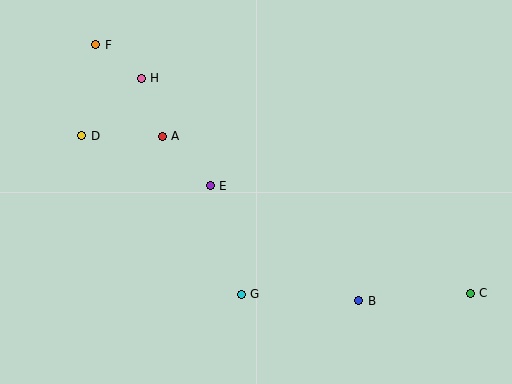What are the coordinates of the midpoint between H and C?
The midpoint between H and C is at (306, 186).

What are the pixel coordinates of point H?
Point H is at (141, 78).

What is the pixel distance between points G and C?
The distance between G and C is 229 pixels.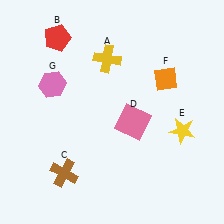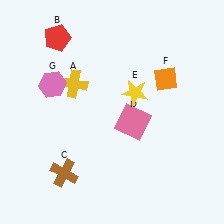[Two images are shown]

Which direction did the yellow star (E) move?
The yellow star (E) moved left.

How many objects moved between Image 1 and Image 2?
2 objects moved between the two images.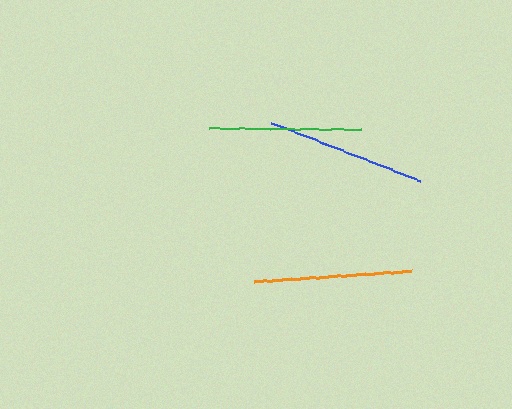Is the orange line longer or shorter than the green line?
The orange line is longer than the green line.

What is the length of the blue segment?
The blue segment is approximately 160 pixels long.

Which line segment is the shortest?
The green line is the shortest at approximately 153 pixels.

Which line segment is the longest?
The blue line is the longest at approximately 160 pixels.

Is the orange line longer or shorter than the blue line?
The blue line is longer than the orange line.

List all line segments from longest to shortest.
From longest to shortest: blue, orange, green.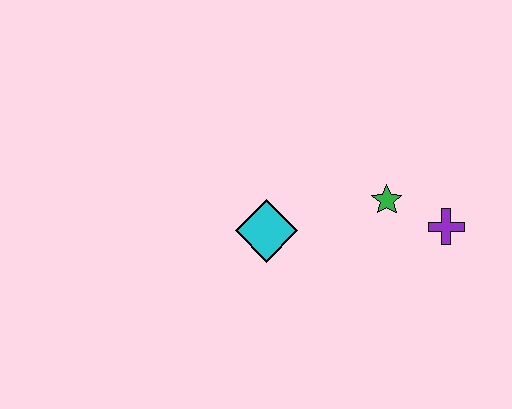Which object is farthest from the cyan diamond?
The purple cross is farthest from the cyan diamond.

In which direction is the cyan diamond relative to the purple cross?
The cyan diamond is to the left of the purple cross.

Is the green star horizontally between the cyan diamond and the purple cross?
Yes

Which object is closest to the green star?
The purple cross is closest to the green star.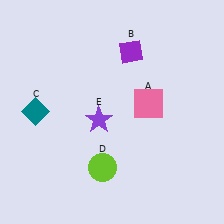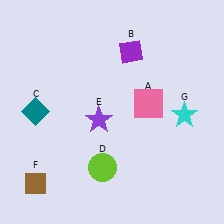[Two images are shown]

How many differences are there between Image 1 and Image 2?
There are 2 differences between the two images.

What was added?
A brown diamond (F), a cyan star (G) were added in Image 2.